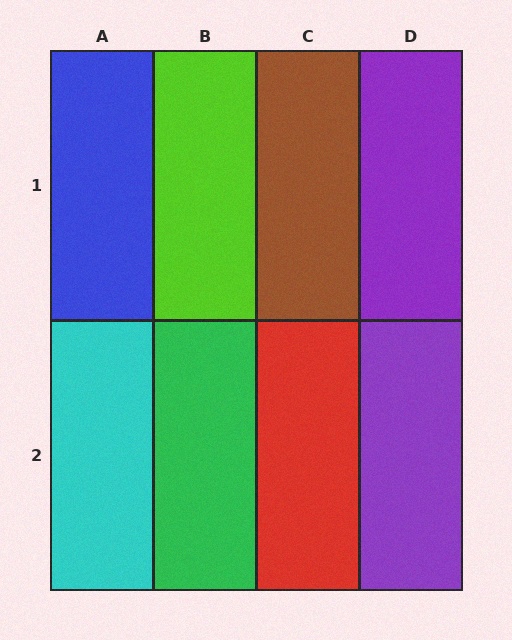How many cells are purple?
2 cells are purple.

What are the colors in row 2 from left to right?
Cyan, green, red, purple.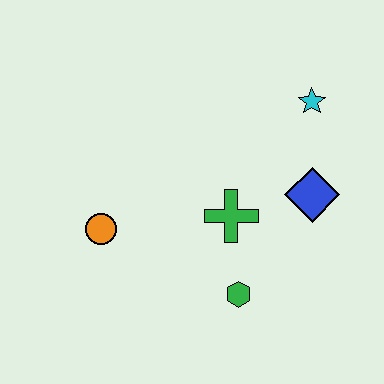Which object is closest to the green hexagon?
The green cross is closest to the green hexagon.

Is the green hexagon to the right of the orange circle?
Yes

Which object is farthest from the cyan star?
The orange circle is farthest from the cyan star.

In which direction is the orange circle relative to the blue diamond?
The orange circle is to the left of the blue diamond.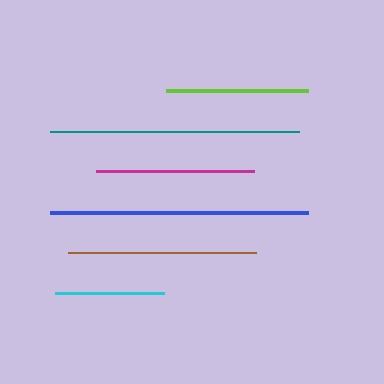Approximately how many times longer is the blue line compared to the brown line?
The blue line is approximately 1.4 times the length of the brown line.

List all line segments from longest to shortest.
From longest to shortest: blue, teal, brown, magenta, lime, cyan.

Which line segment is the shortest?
The cyan line is the shortest at approximately 109 pixels.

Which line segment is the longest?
The blue line is the longest at approximately 258 pixels.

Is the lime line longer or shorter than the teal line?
The teal line is longer than the lime line.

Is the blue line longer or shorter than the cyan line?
The blue line is longer than the cyan line.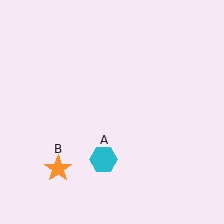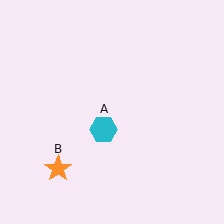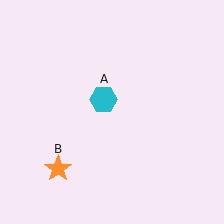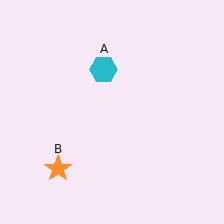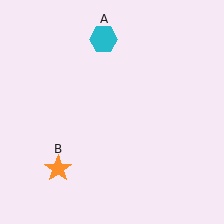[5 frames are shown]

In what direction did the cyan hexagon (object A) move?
The cyan hexagon (object A) moved up.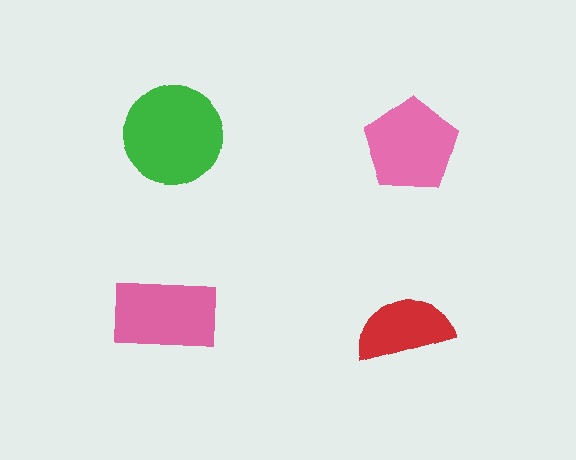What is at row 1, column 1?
A green circle.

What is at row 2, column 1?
A pink rectangle.